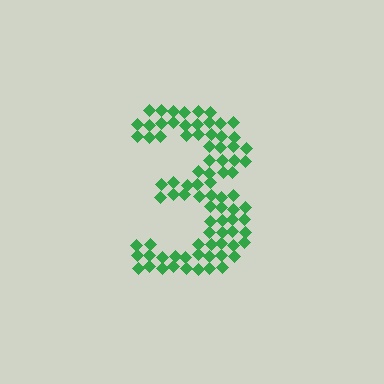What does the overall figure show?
The overall figure shows the digit 3.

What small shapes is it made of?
It is made of small diamonds.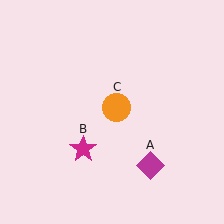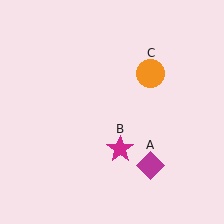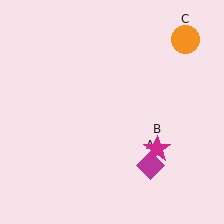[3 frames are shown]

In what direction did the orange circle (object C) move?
The orange circle (object C) moved up and to the right.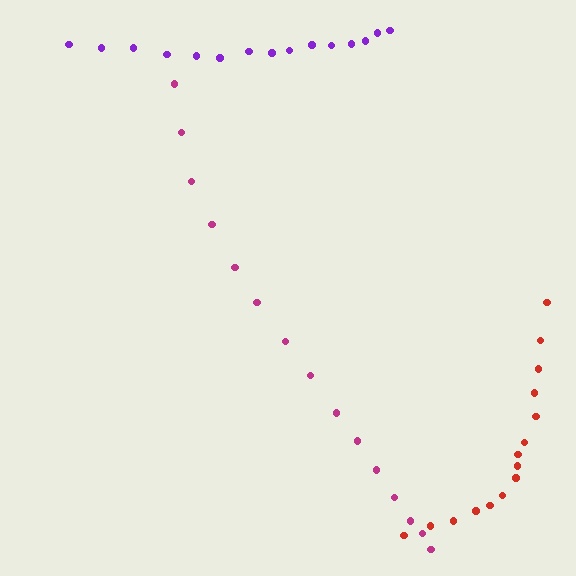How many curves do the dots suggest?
There are 3 distinct paths.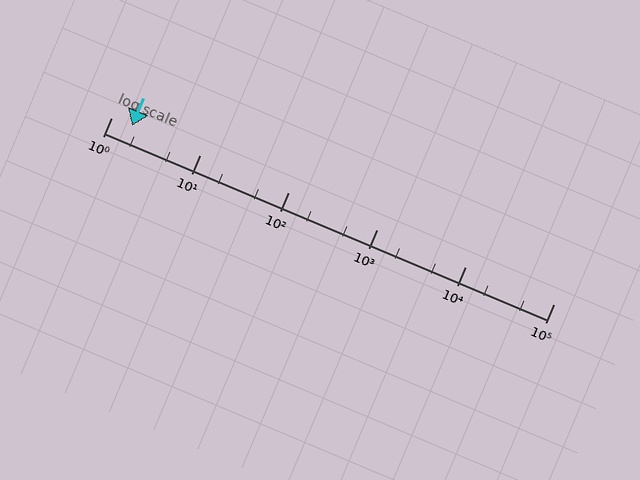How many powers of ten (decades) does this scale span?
The scale spans 5 decades, from 1 to 100000.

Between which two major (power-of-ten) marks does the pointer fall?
The pointer is between 1 and 10.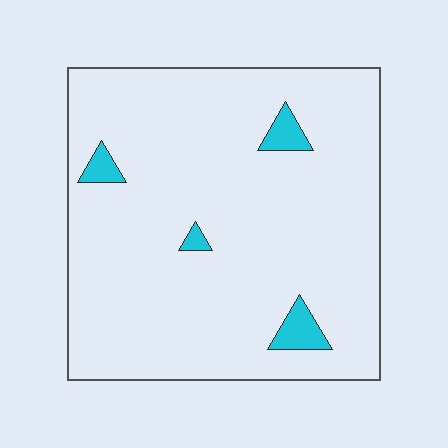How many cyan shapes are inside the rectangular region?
4.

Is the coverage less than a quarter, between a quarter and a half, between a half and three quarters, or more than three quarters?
Less than a quarter.